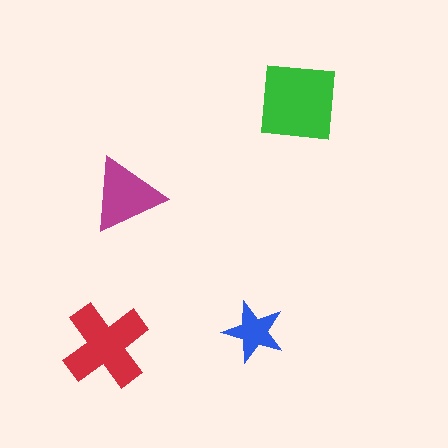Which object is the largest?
The green square.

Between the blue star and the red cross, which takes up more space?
The red cross.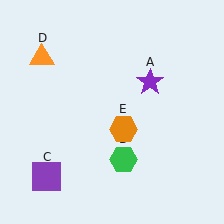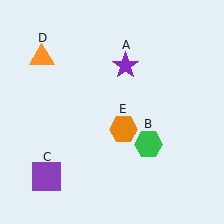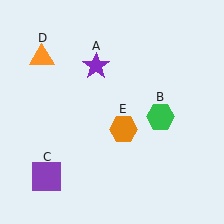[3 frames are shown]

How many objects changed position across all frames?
2 objects changed position: purple star (object A), green hexagon (object B).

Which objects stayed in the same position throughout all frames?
Purple square (object C) and orange triangle (object D) and orange hexagon (object E) remained stationary.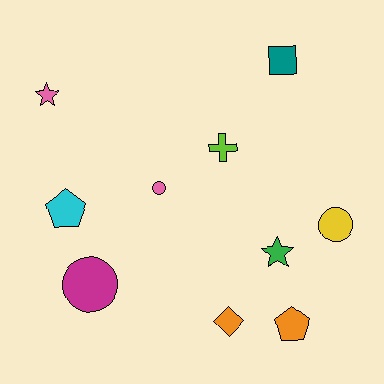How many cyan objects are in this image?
There is 1 cyan object.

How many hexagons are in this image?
There are no hexagons.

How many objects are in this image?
There are 10 objects.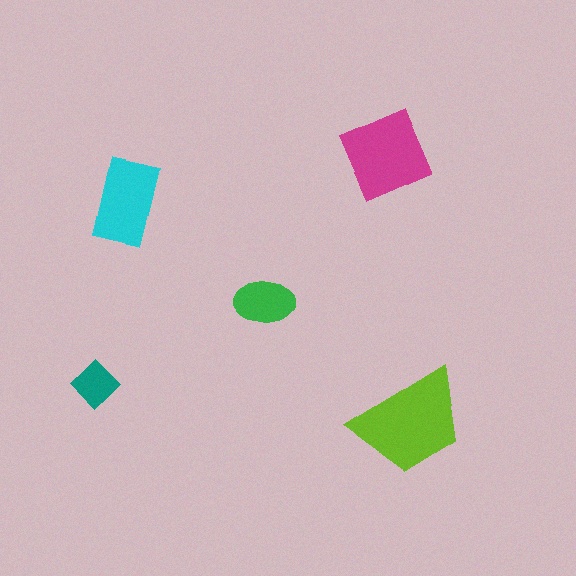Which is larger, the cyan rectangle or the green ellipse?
The cyan rectangle.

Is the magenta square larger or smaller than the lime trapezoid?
Smaller.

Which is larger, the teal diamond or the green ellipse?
The green ellipse.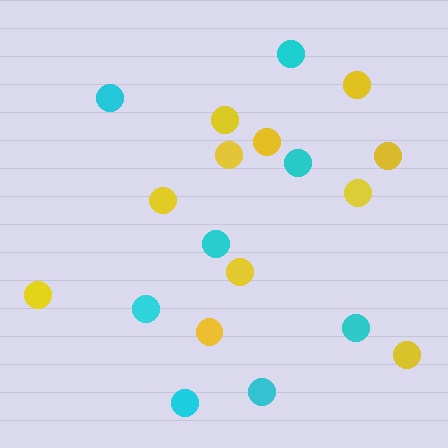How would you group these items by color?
There are 2 groups: one group of yellow circles (11) and one group of cyan circles (8).